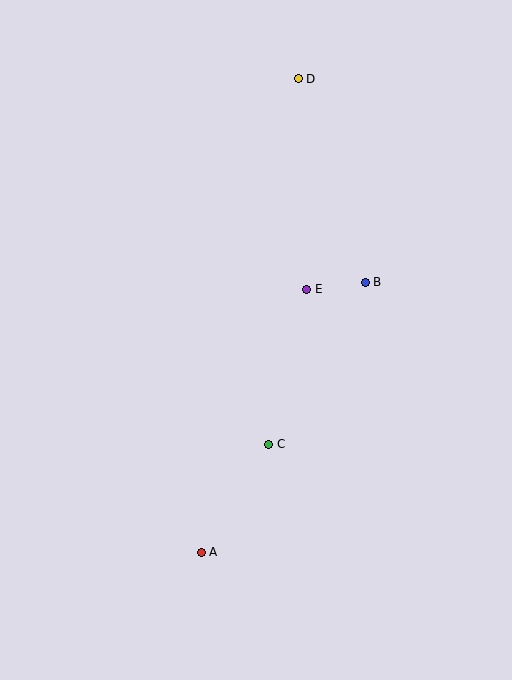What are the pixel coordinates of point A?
Point A is at (202, 552).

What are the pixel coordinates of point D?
Point D is at (299, 79).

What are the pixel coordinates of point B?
Point B is at (365, 282).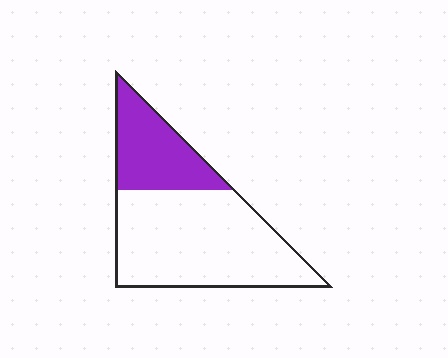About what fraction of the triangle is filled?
About one third (1/3).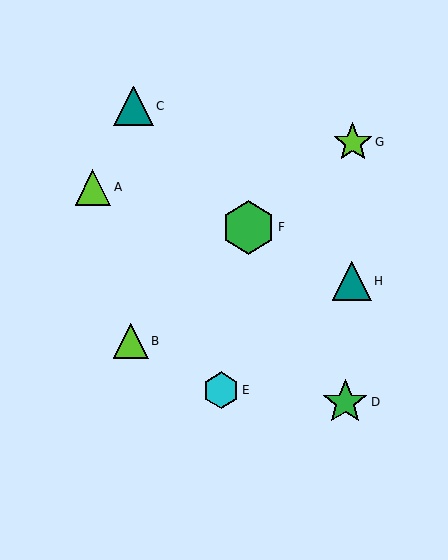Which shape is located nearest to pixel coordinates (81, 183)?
The lime triangle (labeled A) at (93, 187) is nearest to that location.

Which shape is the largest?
The green hexagon (labeled F) is the largest.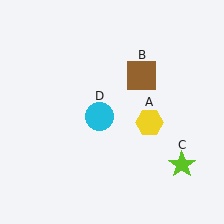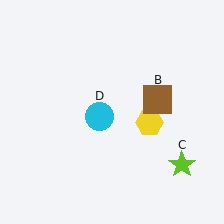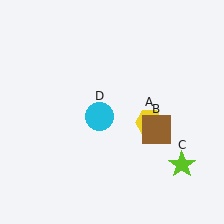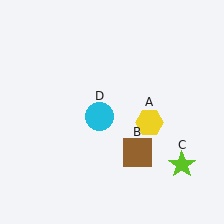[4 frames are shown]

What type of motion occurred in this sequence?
The brown square (object B) rotated clockwise around the center of the scene.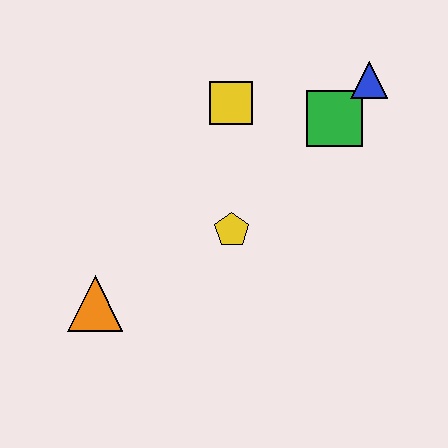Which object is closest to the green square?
The blue triangle is closest to the green square.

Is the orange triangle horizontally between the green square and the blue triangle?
No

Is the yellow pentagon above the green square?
No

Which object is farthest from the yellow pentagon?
The blue triangle is farthest from the yellow pentagon.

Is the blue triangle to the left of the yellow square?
No